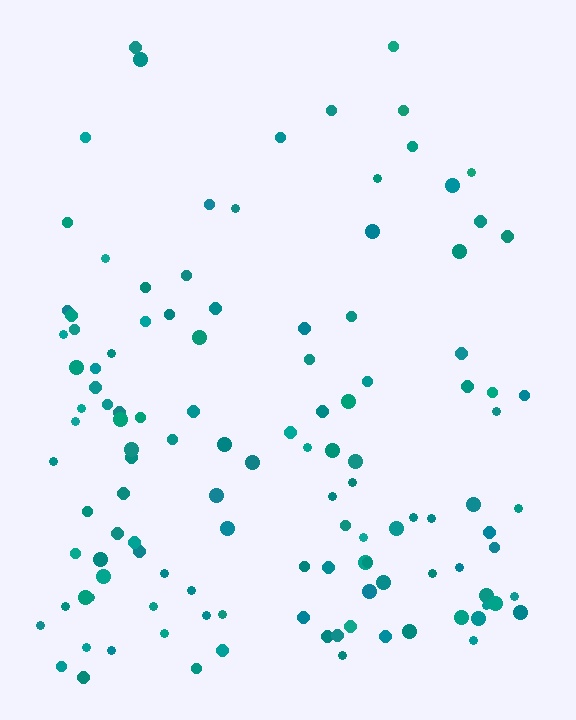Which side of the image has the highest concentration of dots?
The bottom.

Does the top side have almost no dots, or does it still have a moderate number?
Still a moderate number, just noticeably fewer than the bottom.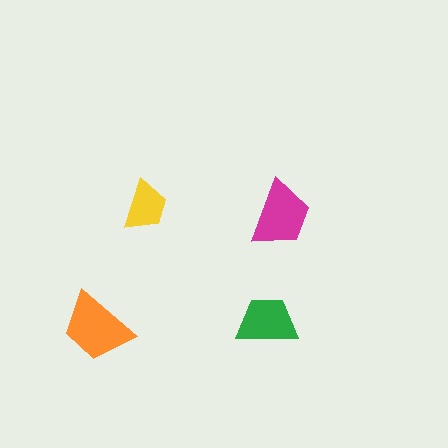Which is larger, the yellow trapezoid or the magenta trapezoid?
The magenta one.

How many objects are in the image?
There are 4 objects in the image.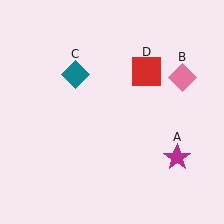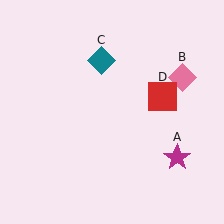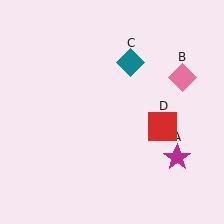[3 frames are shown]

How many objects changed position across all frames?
2 objects changed position: teal diamond (object C), red square (object D).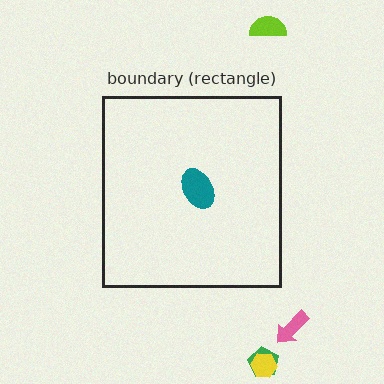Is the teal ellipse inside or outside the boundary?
Inside.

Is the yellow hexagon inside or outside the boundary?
Outside.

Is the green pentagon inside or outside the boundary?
Outside.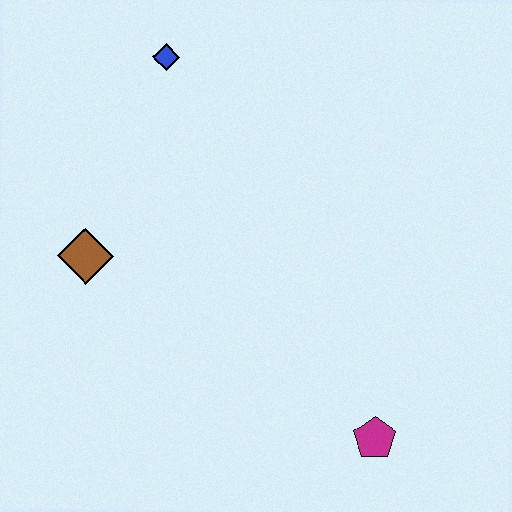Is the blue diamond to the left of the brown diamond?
No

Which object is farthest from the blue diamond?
The magenta pentagon is farthest from the blue diamond.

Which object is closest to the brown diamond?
The blue diamond is closest to the brown diamond.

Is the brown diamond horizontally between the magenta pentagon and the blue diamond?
No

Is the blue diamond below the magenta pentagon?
No